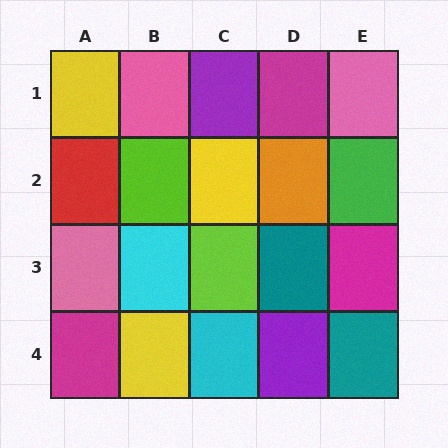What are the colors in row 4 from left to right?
Magenta, yellow, cyan, purple, teal.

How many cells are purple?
2 cells are purple.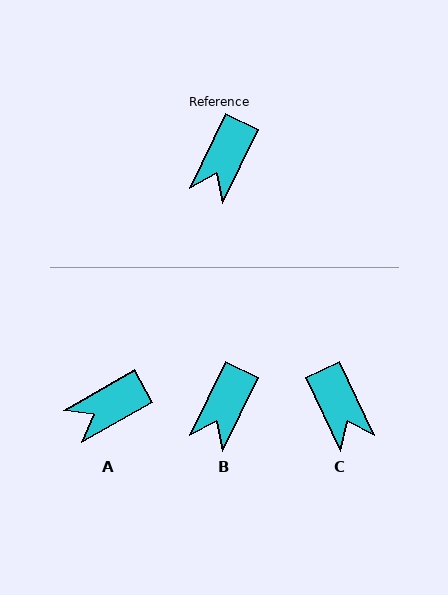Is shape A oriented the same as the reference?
No, it is off by about 35 degrees.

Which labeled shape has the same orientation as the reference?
B.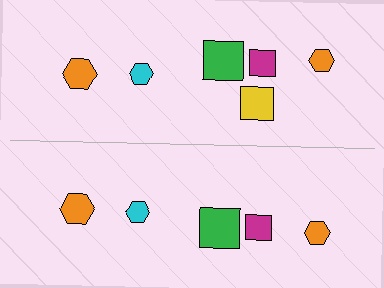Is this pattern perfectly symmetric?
No, the pattern is not perfectly symmetric. A yellow square is missing from the bottom side.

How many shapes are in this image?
There are 11 shapes in this image.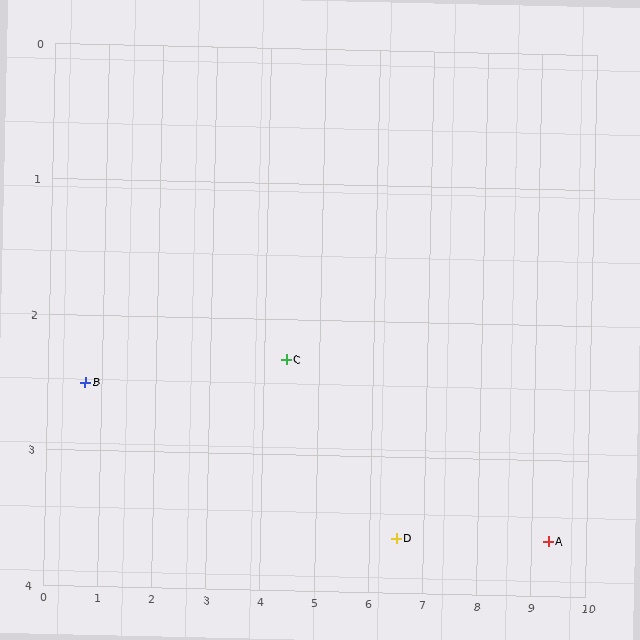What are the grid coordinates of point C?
Point C is at approximately (4.4, 2.3).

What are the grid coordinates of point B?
Point B is at approximately (0.7, 2.5).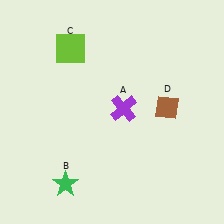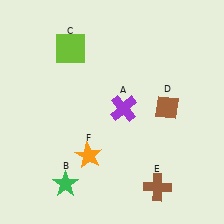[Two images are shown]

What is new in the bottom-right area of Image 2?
A brown cross (E) was added in the bottom-right area of Image 2.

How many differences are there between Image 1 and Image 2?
There are 2 differences between the two images.